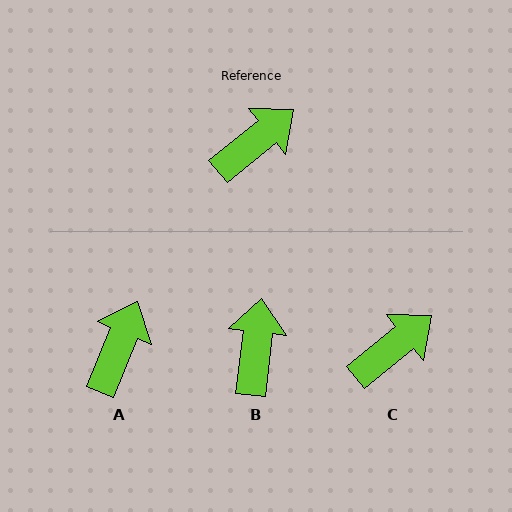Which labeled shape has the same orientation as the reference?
C.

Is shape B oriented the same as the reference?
No, it is off by about 44 degrees.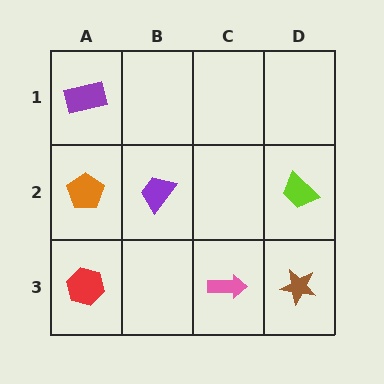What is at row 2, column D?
A lime trapezoid.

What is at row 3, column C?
A pink arrow.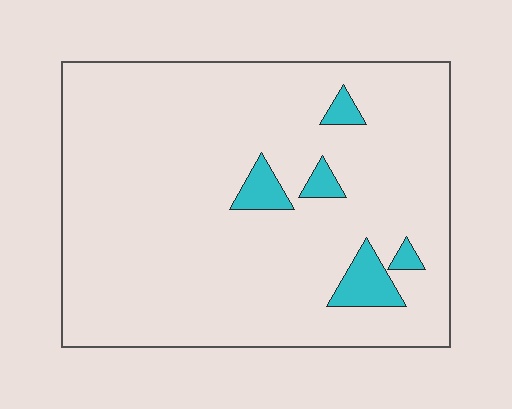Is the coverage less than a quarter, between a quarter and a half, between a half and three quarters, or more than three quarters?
Less than a quarter.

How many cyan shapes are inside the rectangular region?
5.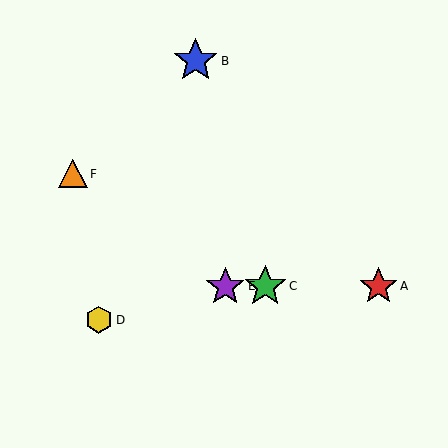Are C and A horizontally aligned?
Yes, both are at y≈286.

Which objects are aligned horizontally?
Objects A, C, E are aligned horizontally.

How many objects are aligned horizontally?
3 objects (A, C, E) are aligned horizontally.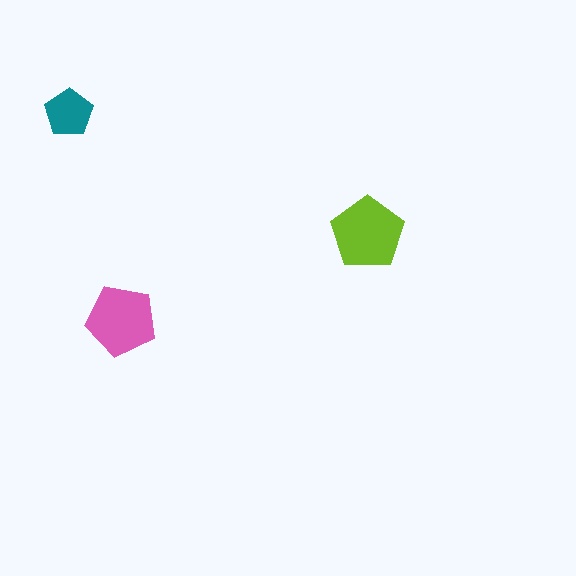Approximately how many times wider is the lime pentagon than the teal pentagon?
About 1.5 times wider.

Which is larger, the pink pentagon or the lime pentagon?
The lime one.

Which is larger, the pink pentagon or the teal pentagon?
The pink one.